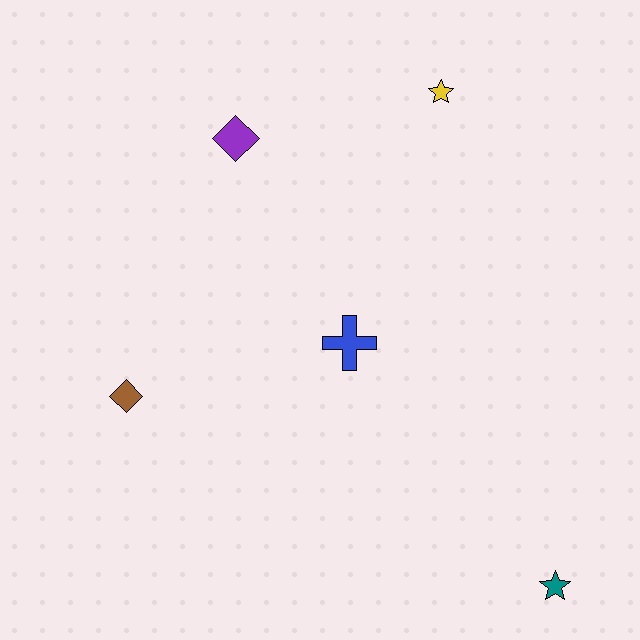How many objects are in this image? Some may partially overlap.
There are 5 objects.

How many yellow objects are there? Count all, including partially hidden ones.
There is 1 yellow object.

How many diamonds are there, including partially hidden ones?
There are 2 diamonds.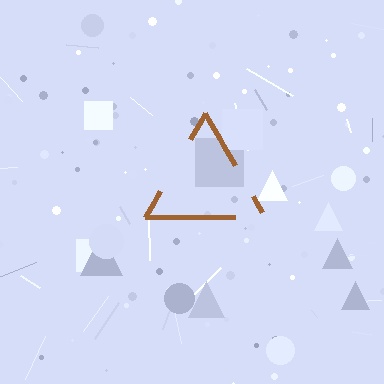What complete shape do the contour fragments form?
The contour fragments form a triangle.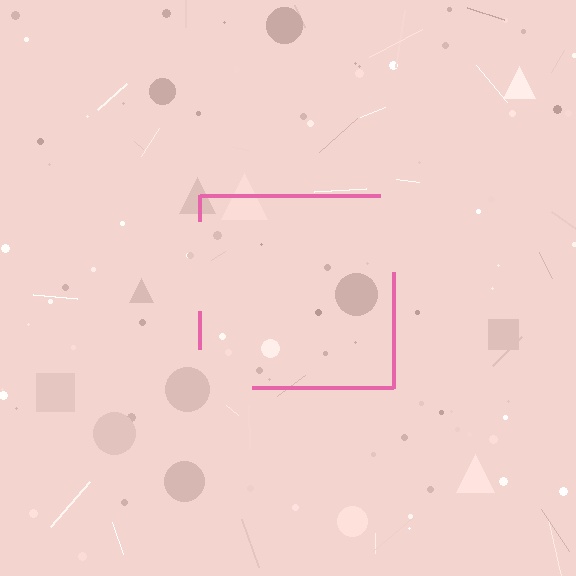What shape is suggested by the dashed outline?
The dashed outline suggests a square.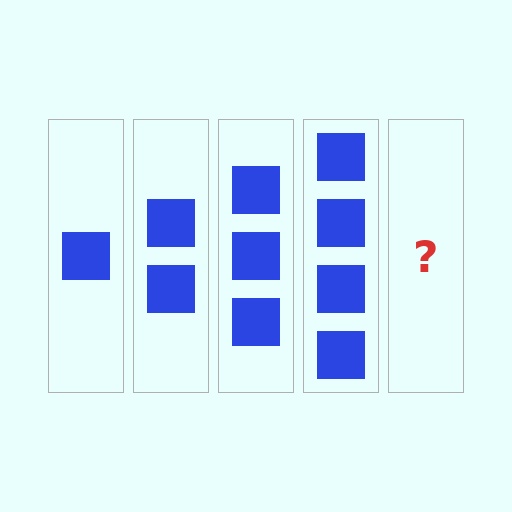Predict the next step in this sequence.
The next step is 5 squares.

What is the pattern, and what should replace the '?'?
The pattern is that each step adds one more square. The '?' should be 5 squares.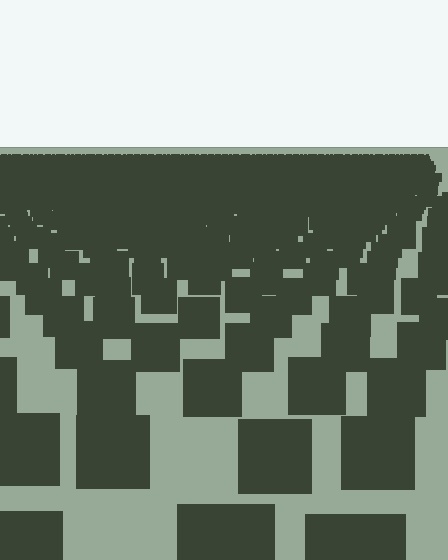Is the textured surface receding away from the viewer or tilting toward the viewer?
The surface is receding away from the viewer. Texture elements get smaller and denser toward the top.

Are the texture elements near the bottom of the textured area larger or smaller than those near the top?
Larger. Near the bottom, elements are closer to the viewer and appear at a bigger on-screen size.